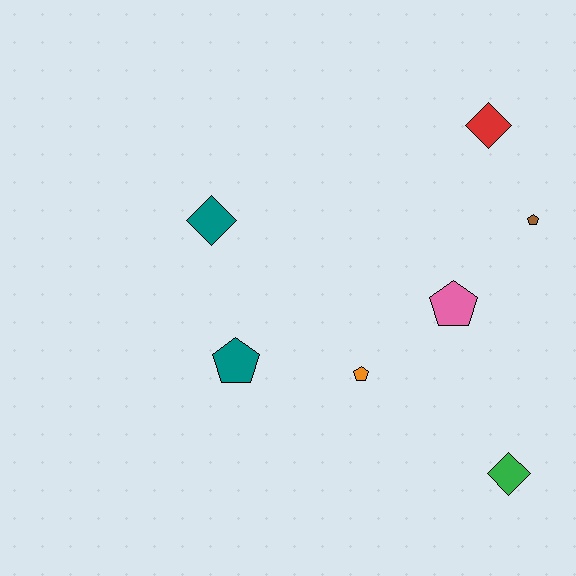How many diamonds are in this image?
There are 3 diamonds.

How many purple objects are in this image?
There are no purple objects.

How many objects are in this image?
There are 7 objects.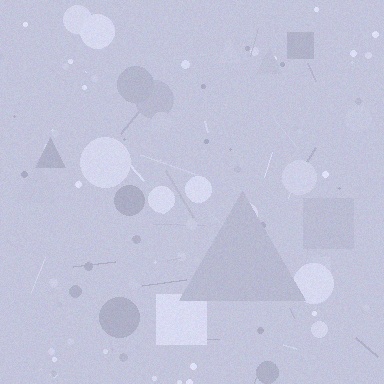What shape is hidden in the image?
A triangle is hidden in the image.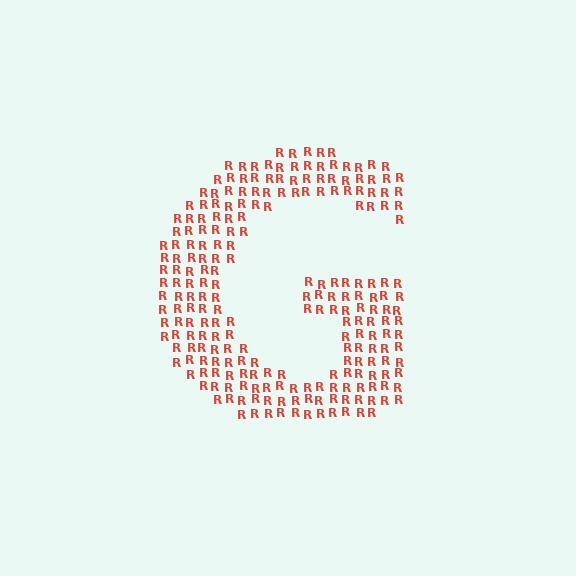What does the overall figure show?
The overall figure shows the letter G.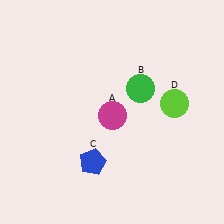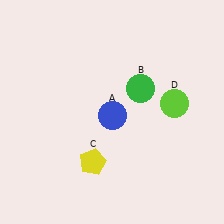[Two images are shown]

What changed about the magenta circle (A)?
In Image 1, A is magenta. In Image 2, it changed to blue.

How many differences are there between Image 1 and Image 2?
There are 2 differences between the two images.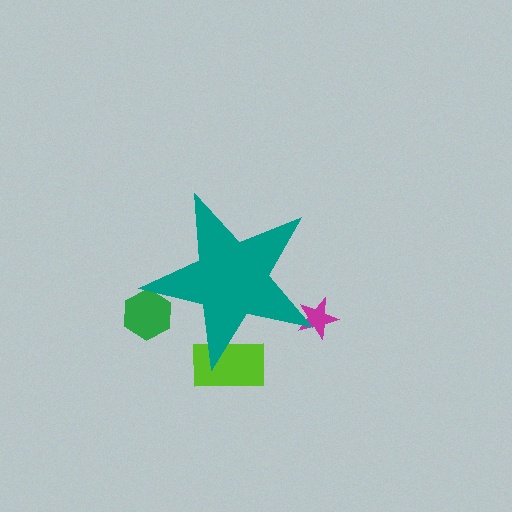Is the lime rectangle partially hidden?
Yes, the lime rectangle is partially hidden behind the teal star.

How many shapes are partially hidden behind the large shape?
3 shapes are partially hidden.